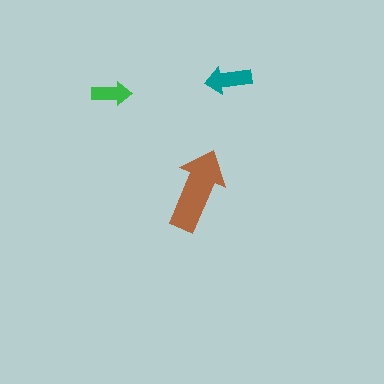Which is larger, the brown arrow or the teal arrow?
The brown one.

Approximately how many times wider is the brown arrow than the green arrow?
About 2 times wider.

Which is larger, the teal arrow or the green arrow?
The teal one.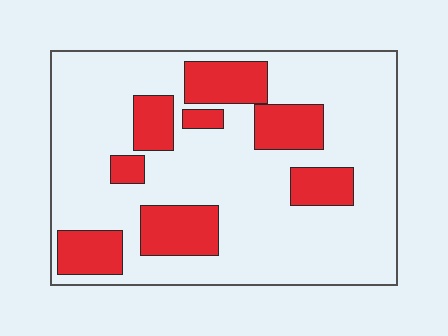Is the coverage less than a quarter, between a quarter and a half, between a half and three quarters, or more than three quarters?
Less than a quarter.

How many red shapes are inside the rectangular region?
8.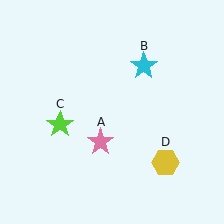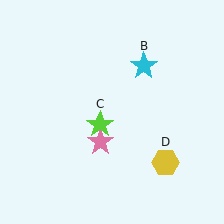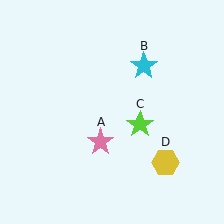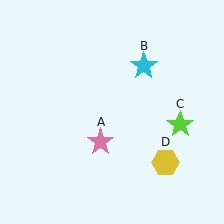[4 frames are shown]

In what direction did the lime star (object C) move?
The lime star (object C) moved right.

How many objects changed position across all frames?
1 object changed position: lime star (object C).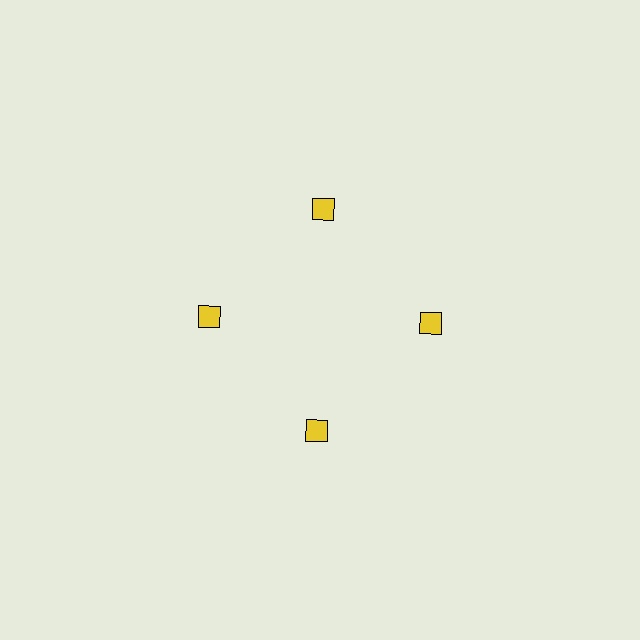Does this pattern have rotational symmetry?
Yes, this pattern has 4-fold rotational symmetry. It looks the same after rotating 90 degrees around the center.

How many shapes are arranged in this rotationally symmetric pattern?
There are 4 shapes, arranged in 4 groups of 1.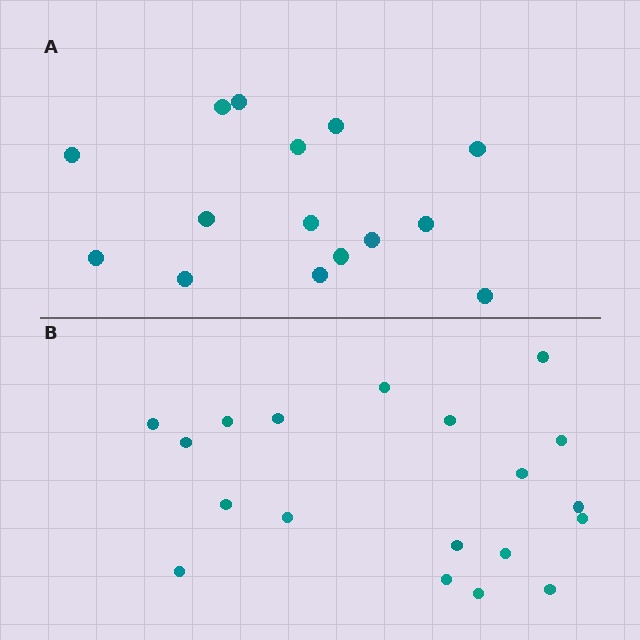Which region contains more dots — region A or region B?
Region B (the bottom region) has more dots.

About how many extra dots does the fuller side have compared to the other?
Region B has about 4 more dots than region A.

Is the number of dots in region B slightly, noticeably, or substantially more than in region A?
Region B has noticeably more, but not dramatically so. The ratio is roughly 1.3 to 1.